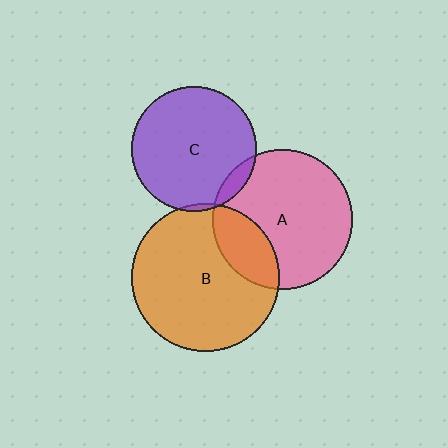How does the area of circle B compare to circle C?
Approximately 1.4 times.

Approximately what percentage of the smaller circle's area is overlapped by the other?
Approximately 5%.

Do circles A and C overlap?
Yes.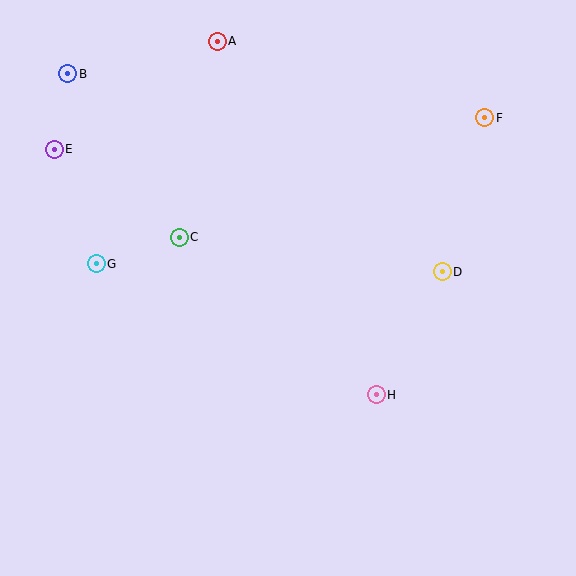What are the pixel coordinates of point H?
Point H is at (376, 395).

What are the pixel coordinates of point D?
Point D is at (442, 272).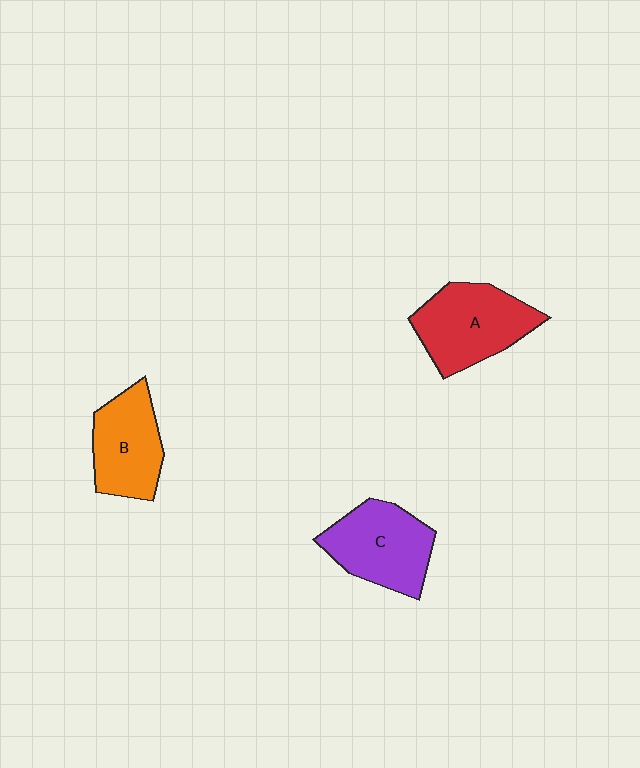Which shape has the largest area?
Shape A (red).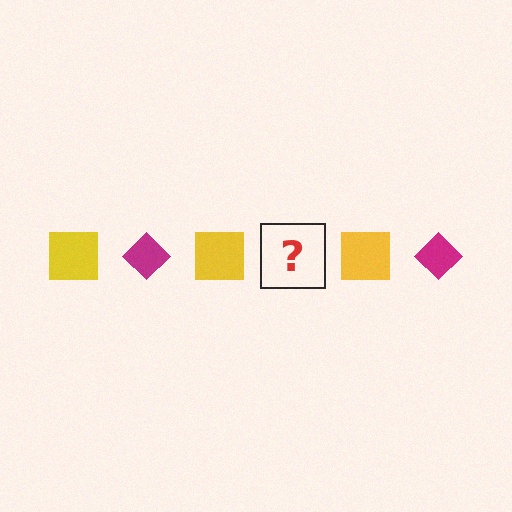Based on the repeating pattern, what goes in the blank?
The blank should be a magenta diamond.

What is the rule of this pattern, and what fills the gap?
The rule is that the pattern alternates between yellow square and magenta diamond. The gap should be filled with a magenta diamond.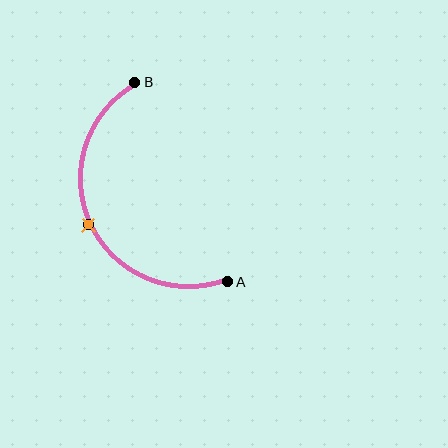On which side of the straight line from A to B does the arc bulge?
The arc bulges to the left of the straight line connecting A and B.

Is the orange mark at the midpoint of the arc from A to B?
Yes. The orange mark lies on the arc at equal arc-length from both A and B — it is the arc midpoint.